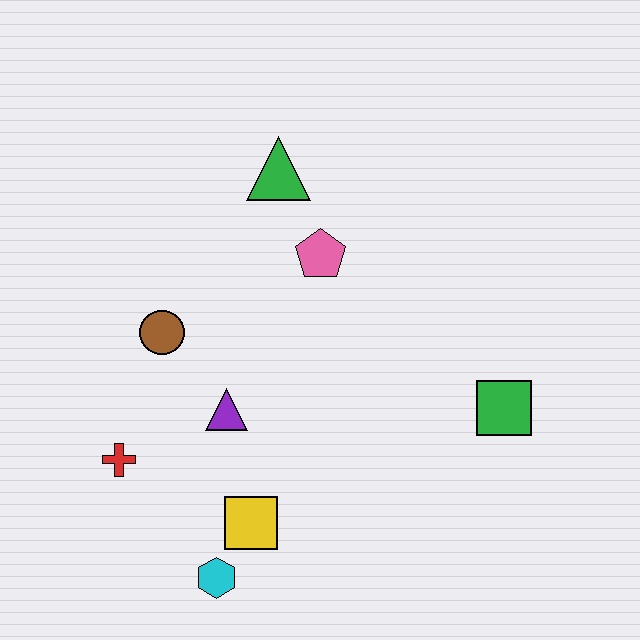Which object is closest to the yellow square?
The cyan hexagon is closest to the yellow square.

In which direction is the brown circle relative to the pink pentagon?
The brown circle is to the left of the pink pentagon.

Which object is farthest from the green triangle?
The cyan hexagon is farthest from the green triangle.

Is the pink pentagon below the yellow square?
No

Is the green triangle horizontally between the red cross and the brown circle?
No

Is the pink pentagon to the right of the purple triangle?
Yes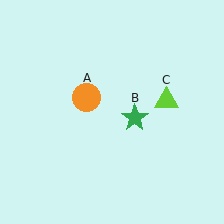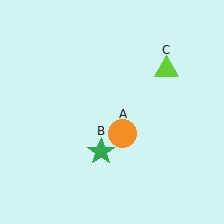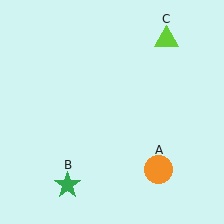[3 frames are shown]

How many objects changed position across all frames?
3 objects changed position: orange circle (object A), green star (object B), lime triangle (object C).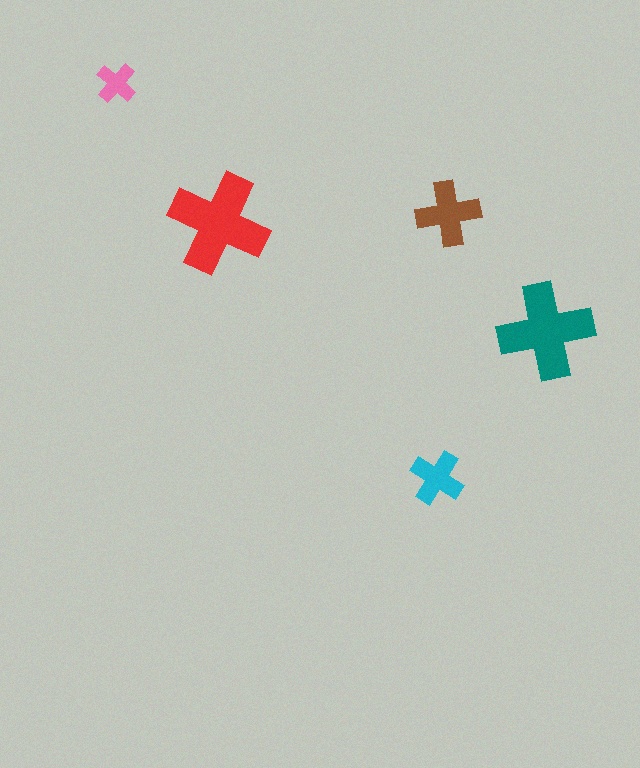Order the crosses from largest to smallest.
the red one, the teal one, the brown one, the cyan one, the pink one.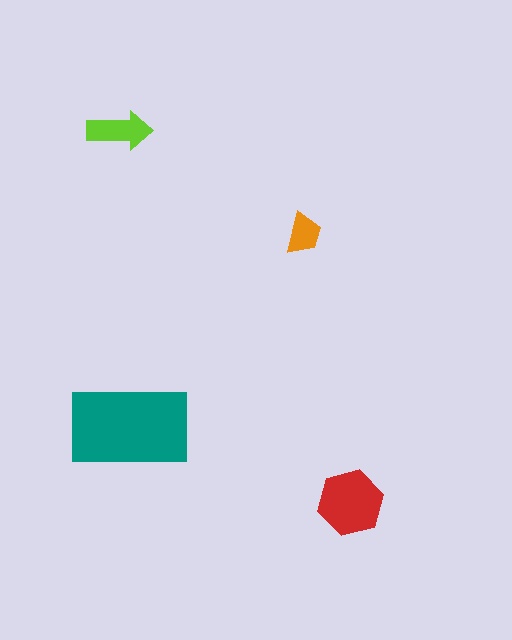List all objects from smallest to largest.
The orange trapezoid, the lime arrow, the red hexagon, the teal rectangle.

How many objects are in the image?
There are 4 objects in the image.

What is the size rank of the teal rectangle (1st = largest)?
1st.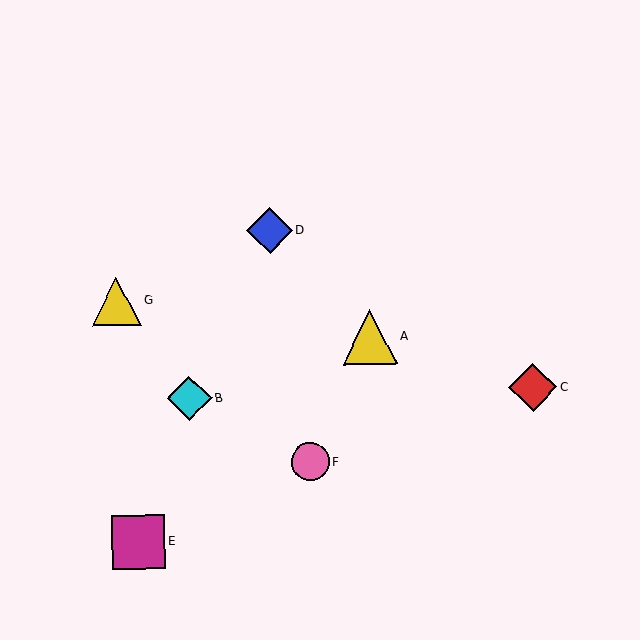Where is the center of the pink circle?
The center of the pink circle is at (310, 462).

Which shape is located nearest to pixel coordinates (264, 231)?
The blue diamond (labeled D) at (270, 231) is nearest to that location.